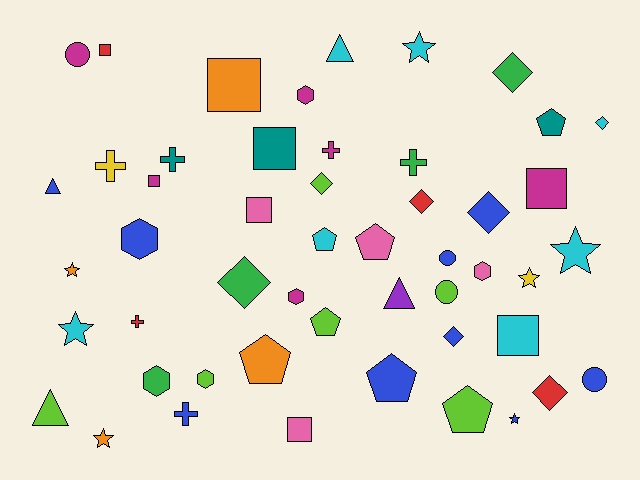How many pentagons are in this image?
There are 7 pentagons.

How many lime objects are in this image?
There are 6 lime objects.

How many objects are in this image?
There are 50 objects.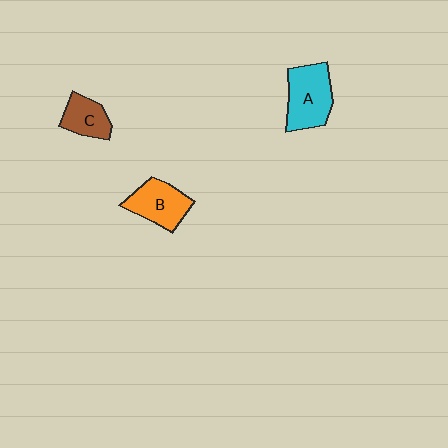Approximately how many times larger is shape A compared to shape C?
Approximately 1.7 times.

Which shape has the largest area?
Shape A (cyan).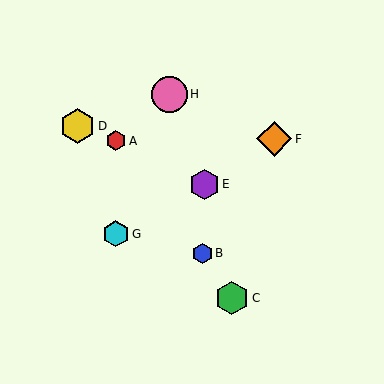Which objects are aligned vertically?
Objects A, G are aligned vertically.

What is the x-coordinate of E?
Object E is at x≈204.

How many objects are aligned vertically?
2 objects (A, G) are aligned vertically.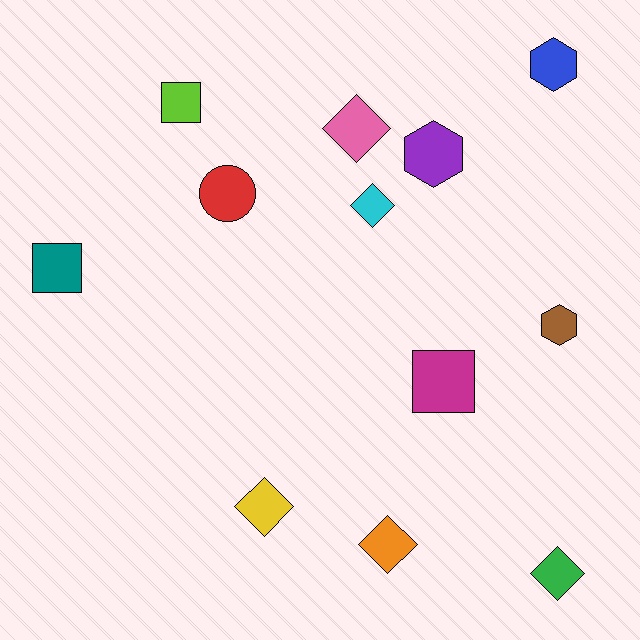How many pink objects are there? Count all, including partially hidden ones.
There is 1 pink object.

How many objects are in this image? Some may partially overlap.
There are 12 objects.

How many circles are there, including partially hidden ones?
There is 1 circle.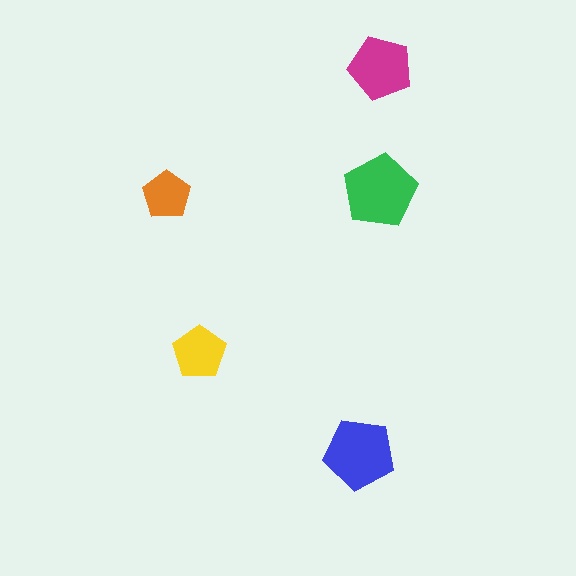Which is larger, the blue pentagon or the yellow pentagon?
The blue one.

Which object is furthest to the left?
The orange pentagon is leftmost.